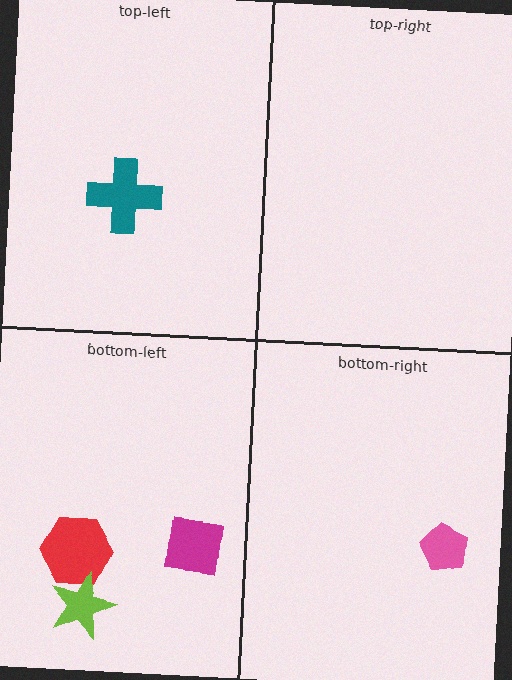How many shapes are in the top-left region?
1.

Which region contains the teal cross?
The top-left region.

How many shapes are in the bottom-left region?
3.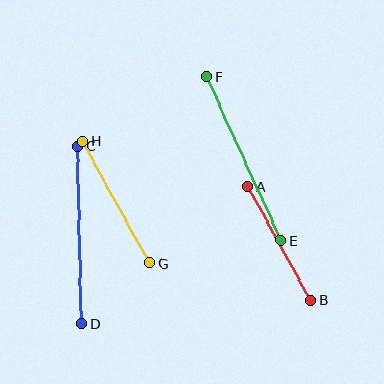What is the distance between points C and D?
The distance is approximately 178 pixels.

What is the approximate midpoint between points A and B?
The midpoint is at approximately (279, 244) pixels.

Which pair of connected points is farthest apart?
Points E and F are farthest apart.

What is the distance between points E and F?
The distance is approximately 179 pixels.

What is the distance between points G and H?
The distance is approximately 139 pixels.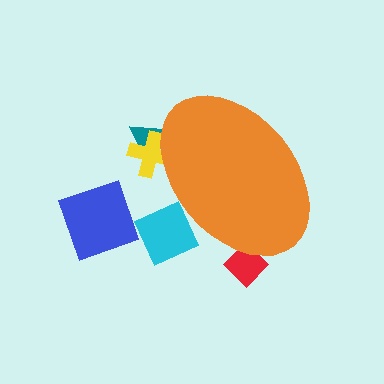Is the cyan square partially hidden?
Yes, the cyan square is partially hidden behind the orange ellipse.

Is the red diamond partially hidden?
Yes, the red diamond is partially hidden behind the orange ellipse.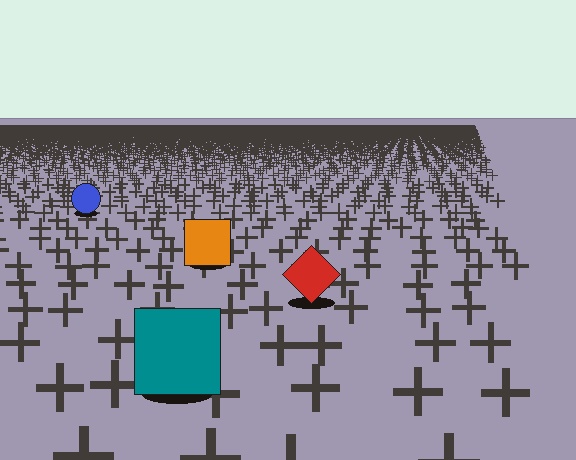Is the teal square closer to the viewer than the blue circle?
Yes. The teal square is closer — you can tell from the texture gradient: the ground texture is coarser near it.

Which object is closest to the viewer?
The teal square is closest. The texture marks near it are larger and more spread out.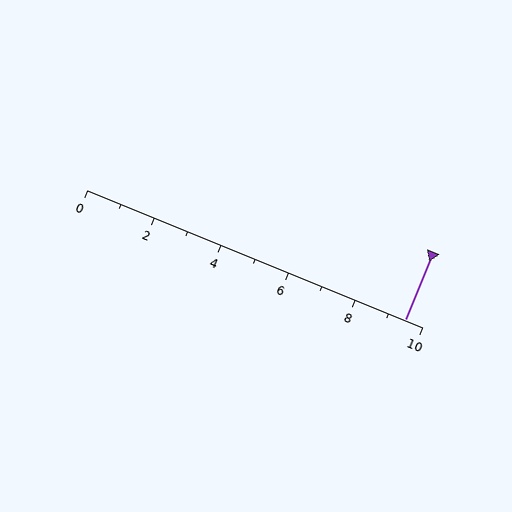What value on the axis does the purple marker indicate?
The marker indicates approximately 9.5.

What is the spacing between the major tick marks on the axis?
The major ticks are spaced 2 apart.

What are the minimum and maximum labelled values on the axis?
The axis runs from 0 to 10.